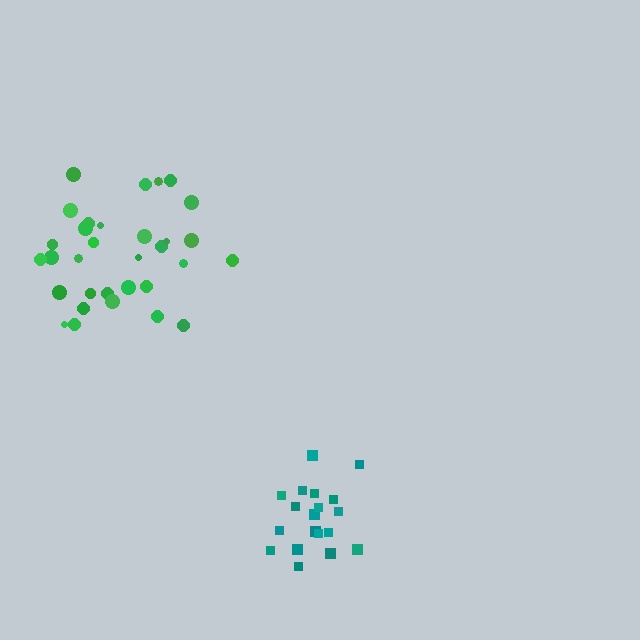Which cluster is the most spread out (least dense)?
Green.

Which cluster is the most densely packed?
Teal.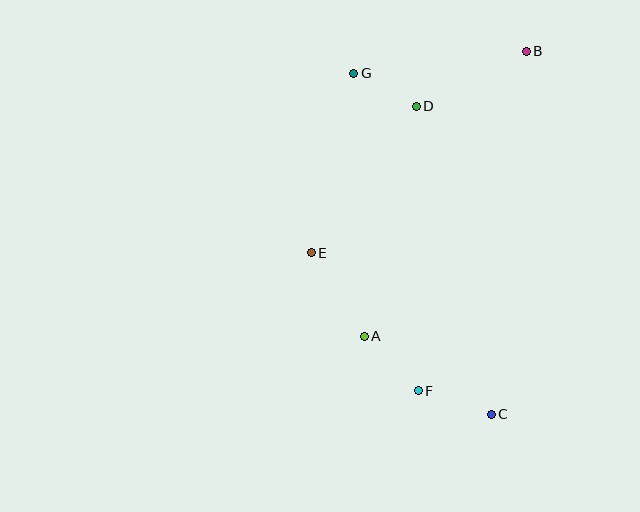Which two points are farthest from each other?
Points C and G are farthest from each other.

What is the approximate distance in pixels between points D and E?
The distance between D and E is approximately 180 pixels.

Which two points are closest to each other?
Points D and G are closest to each other.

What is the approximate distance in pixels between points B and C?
The distance between B and C is approximately 364 pixels.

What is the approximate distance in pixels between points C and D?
The distance between C and D is approximately 317 pixels.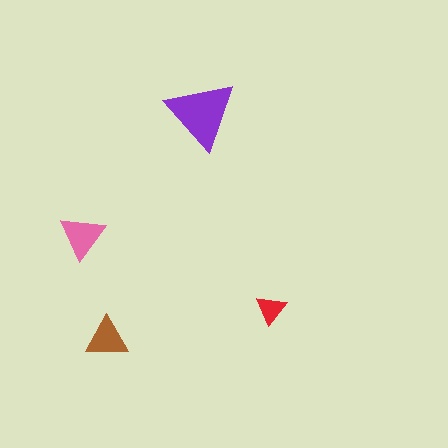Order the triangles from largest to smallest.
the purple one, the pink one, the brown one, the red one.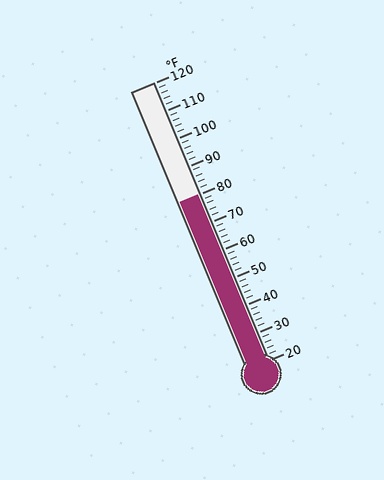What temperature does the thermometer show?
The thermometer shows approximately 80°F.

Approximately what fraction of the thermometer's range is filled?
The thermometer is filled to approximately 60% of its range.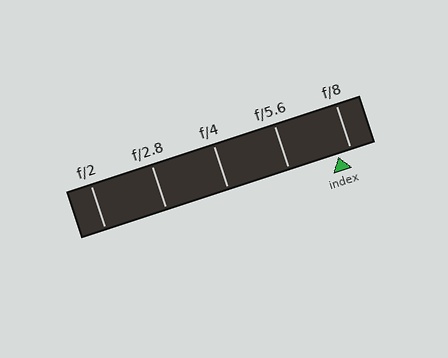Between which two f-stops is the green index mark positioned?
The index mark is between f/5.6 and f/8.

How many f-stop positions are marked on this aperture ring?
There are 5 f-stop positions marked.